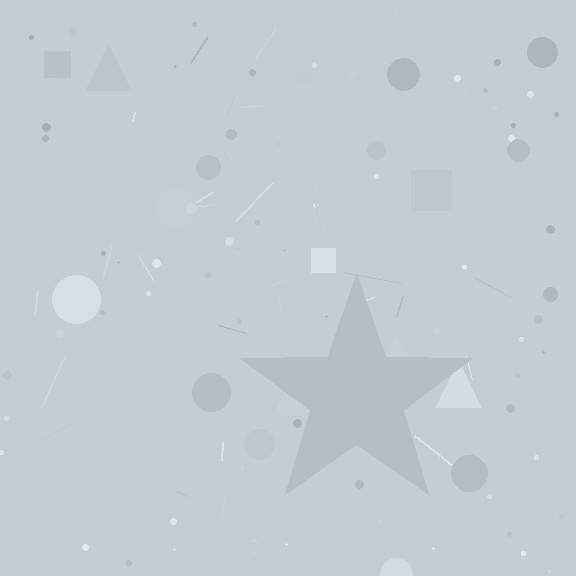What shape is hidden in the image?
A star is hidden in the image.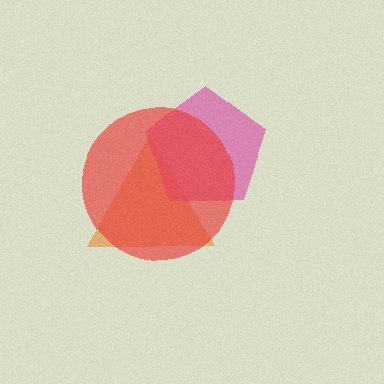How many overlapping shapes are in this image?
There are 3 overlapping shapes in the image.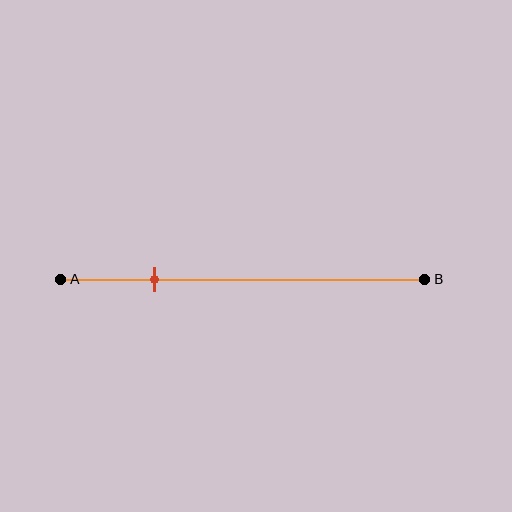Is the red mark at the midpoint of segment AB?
No, the mark is at about 25% from A, not at the 50% midpoint.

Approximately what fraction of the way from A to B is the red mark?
The red mark is approximately 25% of the way from A to B.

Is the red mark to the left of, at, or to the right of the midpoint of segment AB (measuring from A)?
The red mark is to the left of the midpoint of segment AB.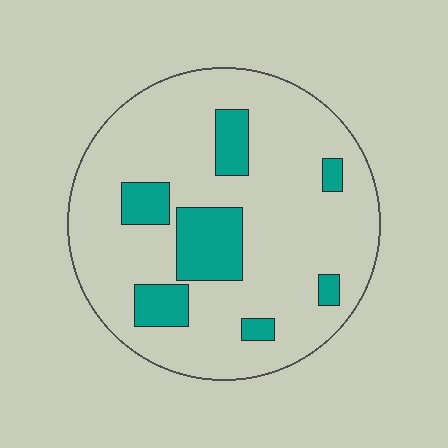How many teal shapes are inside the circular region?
7.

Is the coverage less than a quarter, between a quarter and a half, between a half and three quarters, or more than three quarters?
Less than a quarter.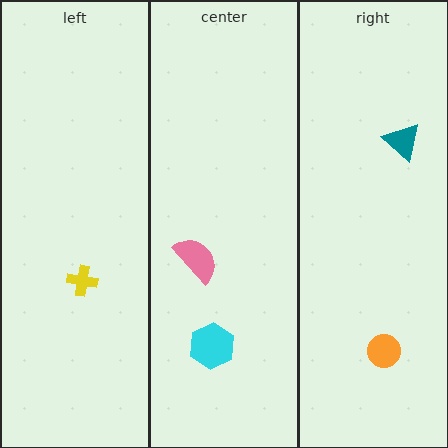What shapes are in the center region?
The cyan hexagon, the pink semicircle.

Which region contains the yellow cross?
The left region.